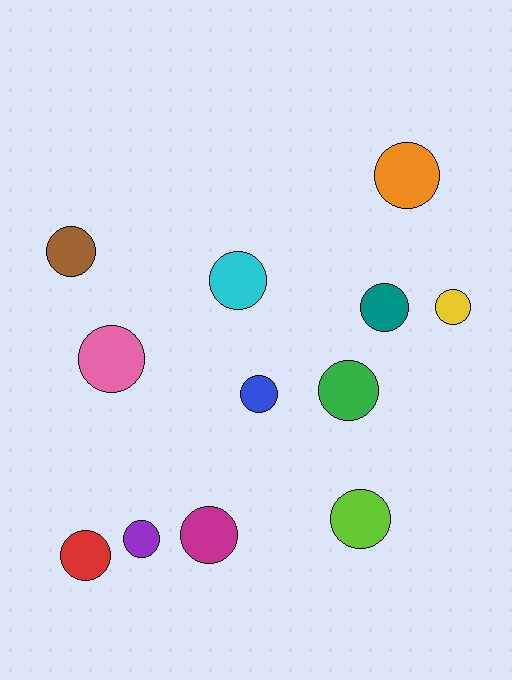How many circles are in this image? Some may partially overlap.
There are 12 circles.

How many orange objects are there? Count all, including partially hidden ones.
There is 1 orange object.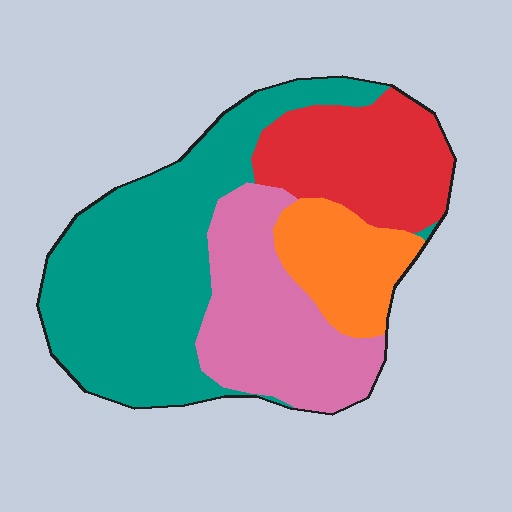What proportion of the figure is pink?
Pink covers about 25% of the figure.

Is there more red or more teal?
Teal.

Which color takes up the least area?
Orange, at roughly 15%.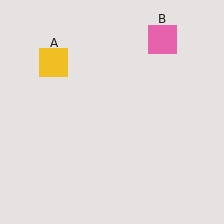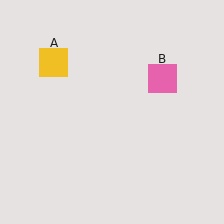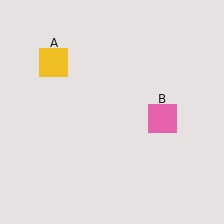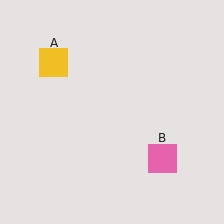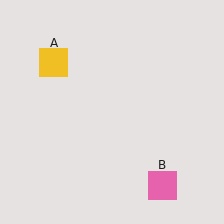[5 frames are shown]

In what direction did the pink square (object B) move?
The pink square (object B) moved down.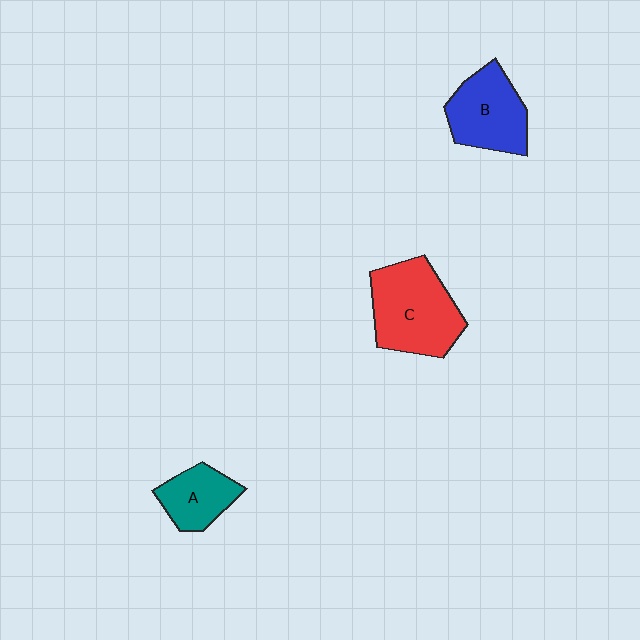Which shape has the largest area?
Shape C (red).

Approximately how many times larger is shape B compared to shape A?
Approximately 1.4 times.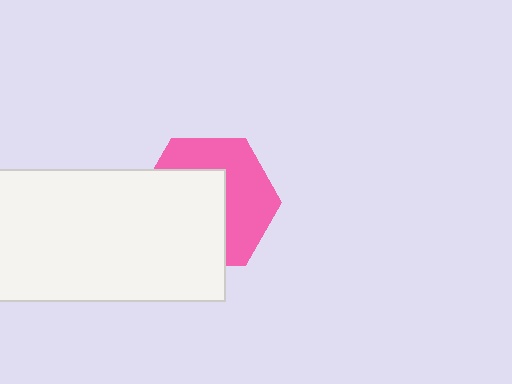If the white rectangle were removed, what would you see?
You would see the complete pink hexagon.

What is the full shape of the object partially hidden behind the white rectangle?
The partially hidden object is a pink hexagon.